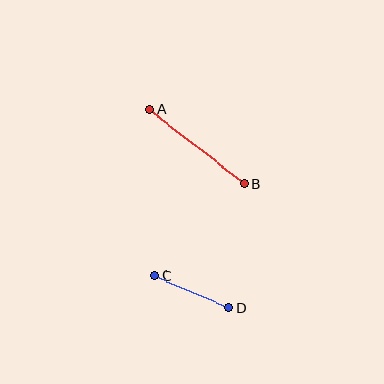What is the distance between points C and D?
The distance is approximately 80 pixels.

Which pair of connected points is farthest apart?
Points A and B are farthest apart.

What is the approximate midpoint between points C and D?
The midpoint is at approximately (192, 292) pixels.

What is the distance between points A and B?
The distance is approximately 120 pixels.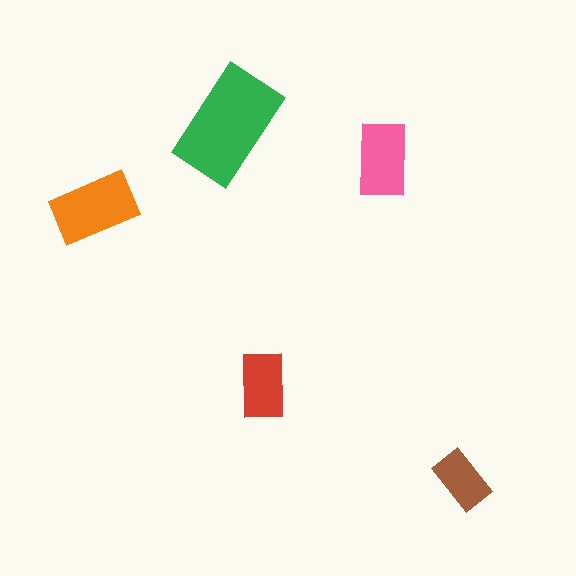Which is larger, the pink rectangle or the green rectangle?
The green one.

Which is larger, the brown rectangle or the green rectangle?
The green one.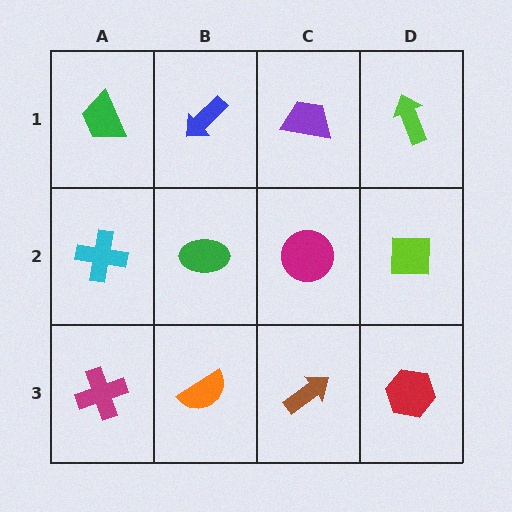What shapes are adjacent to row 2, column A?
A green trapezoid (row 1, column A), a magenta cross (row 3, column A), a green ellipse (row 2, column B).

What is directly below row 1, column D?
A lime square.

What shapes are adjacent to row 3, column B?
A green ellipse (row 2, column B), a magenta cross (row 3, column A), a brown arrow (row 3, column C).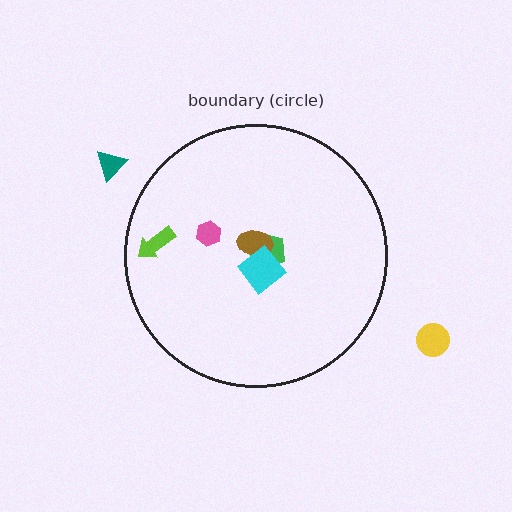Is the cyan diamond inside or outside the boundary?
Inside.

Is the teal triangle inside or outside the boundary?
Outside.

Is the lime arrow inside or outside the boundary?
Inside.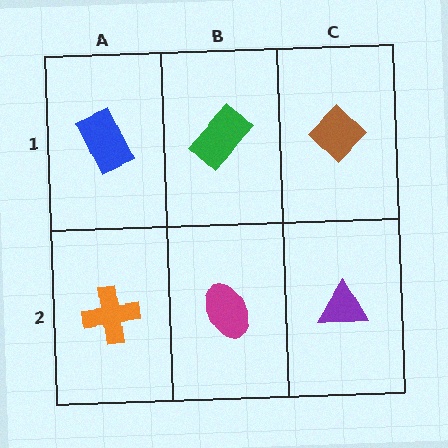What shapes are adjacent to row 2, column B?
A green rectangle (row 1, column B), an orange cross (row 2, column A), a purple triangle (row 2, column C).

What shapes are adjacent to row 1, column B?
A magenta ellipse (row 2, column B), a blue rectangle (row 1, column A), a brown diamond (row 1, column C).